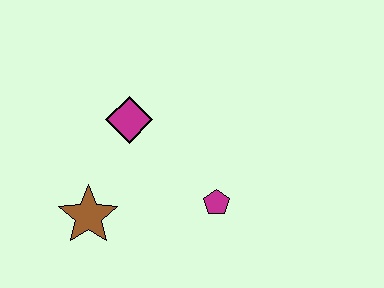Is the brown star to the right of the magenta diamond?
No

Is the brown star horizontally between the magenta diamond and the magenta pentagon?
No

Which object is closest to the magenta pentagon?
The magenta diamond is closest to the magenta pentagon.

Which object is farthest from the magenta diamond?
The magenta pentagon is farthest from the magenta diamond.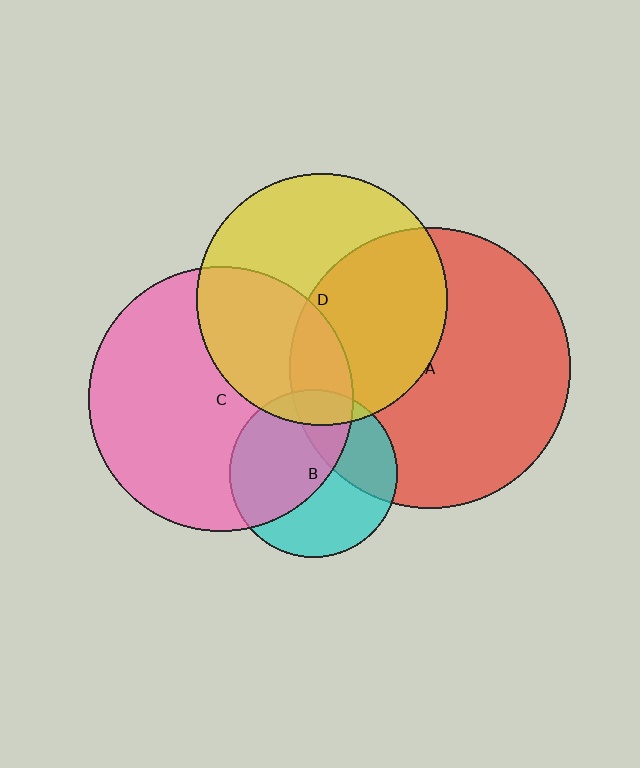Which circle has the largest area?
Circle A (red).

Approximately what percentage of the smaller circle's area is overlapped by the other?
Approximately 10%.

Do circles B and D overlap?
Yes.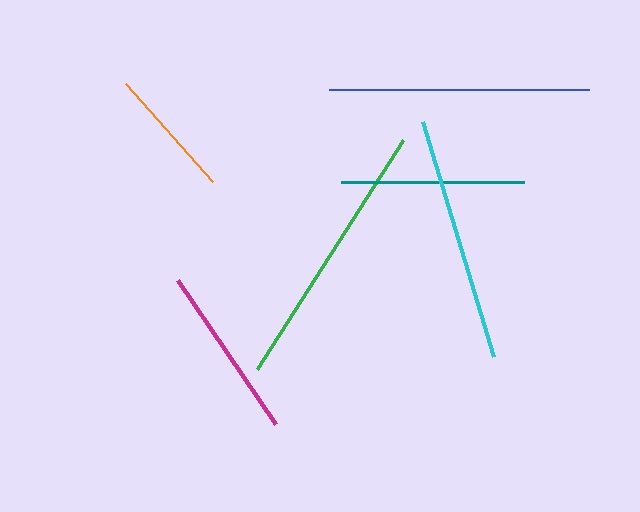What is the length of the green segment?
The green segment is approximately 271 pixels long.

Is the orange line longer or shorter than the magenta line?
The magenta line is longer than the orange line.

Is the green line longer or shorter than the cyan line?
The green line is longer than the cyan line.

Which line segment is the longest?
The green line is the longest at approximately 271 pixels.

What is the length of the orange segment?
The orange segment is approximately 131 pixels long.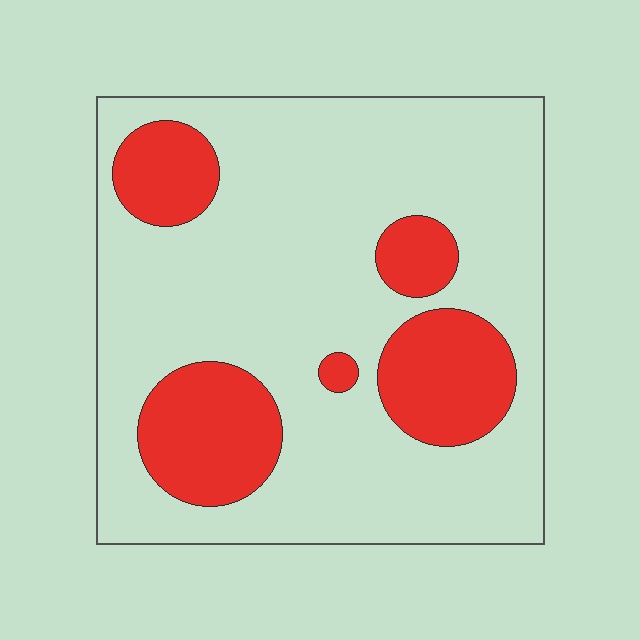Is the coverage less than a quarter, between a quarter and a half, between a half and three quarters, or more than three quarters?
Less than a quarter.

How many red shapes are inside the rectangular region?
5.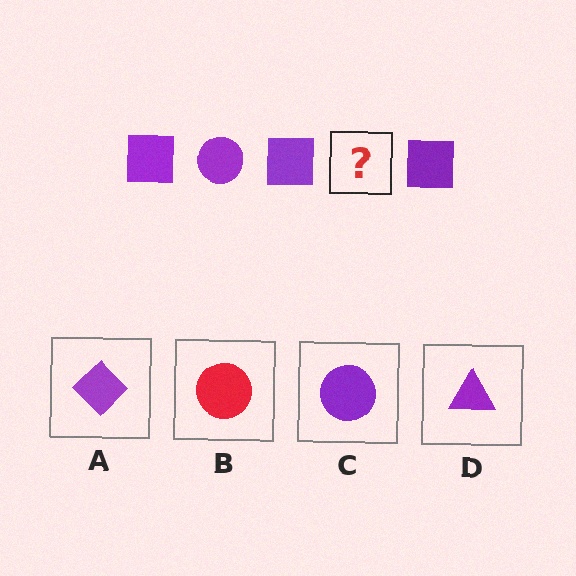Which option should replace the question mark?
Option C.